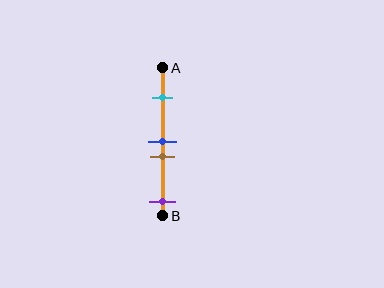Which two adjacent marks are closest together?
The blue and brown marks are the closest adjacent pair.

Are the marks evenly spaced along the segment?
No, the marks are not evenly spaced.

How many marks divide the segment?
There are 4 marks dividing the segment.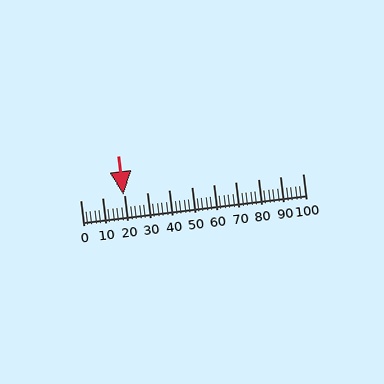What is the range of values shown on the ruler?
The ruler shows values from 0 to 100.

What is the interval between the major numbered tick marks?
The major tick marks are spaced 10 units apart.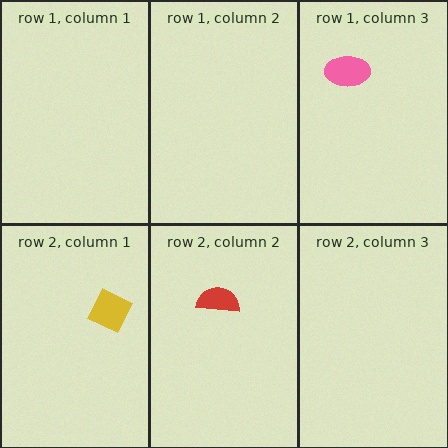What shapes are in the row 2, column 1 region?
The yellow square.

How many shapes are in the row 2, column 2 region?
1.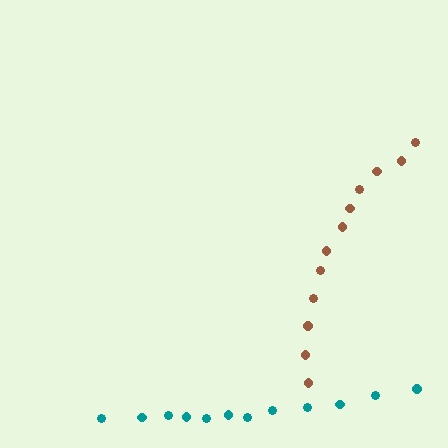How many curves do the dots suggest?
There are 2 distinct paths.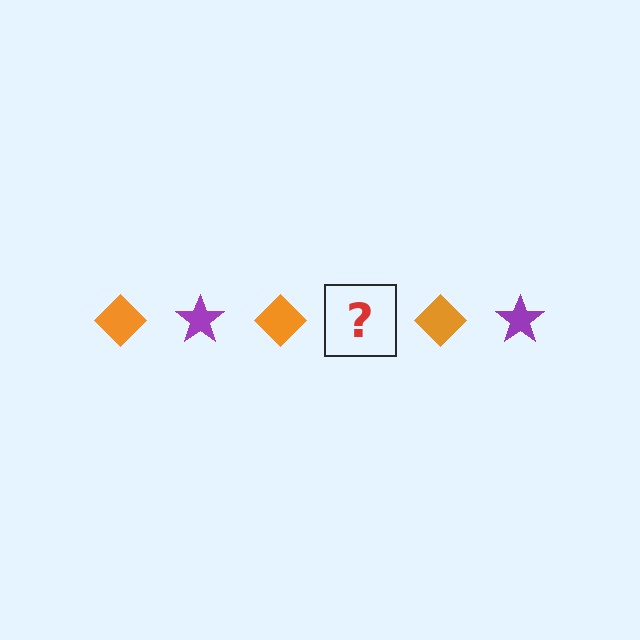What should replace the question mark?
The question mark should be replaced with a purple star.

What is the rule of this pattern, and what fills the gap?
The rule is that the pattern alternates between orange diamond and purple star. The gap should be filled with a purple star.